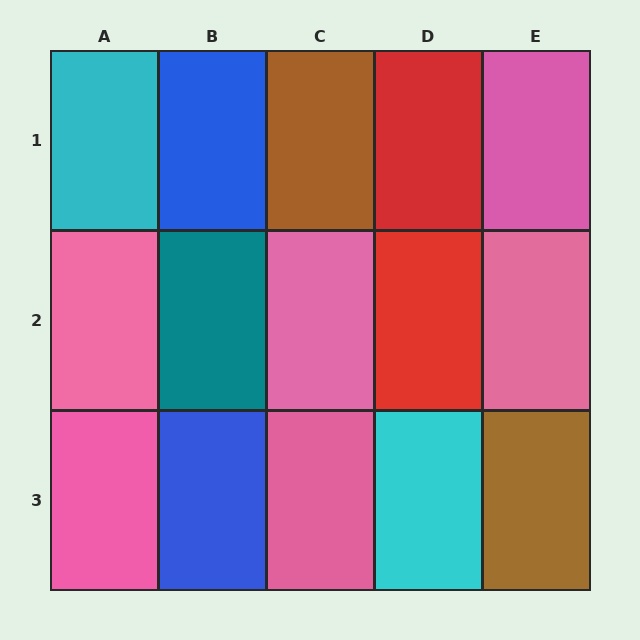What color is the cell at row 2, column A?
Pink.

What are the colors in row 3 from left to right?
Pink, blue, pink, cyan, brown.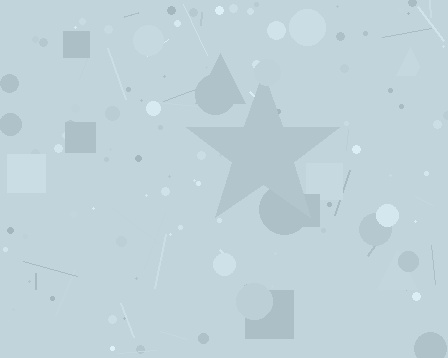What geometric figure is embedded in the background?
A star is embedded in the background.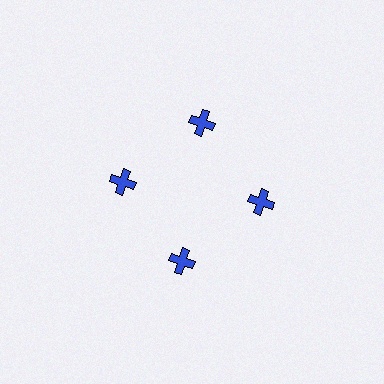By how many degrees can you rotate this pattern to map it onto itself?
The pattern maps onto itself every 90 degrees of rotation.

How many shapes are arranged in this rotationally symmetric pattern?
There are 4 shapes, arranged in 4 groups of 1.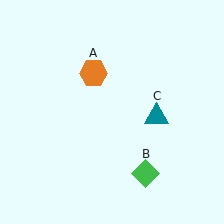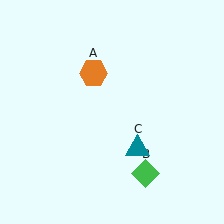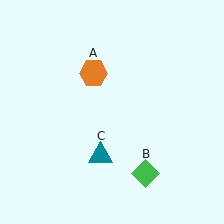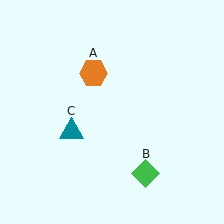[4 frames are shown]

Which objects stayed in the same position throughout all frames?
Orange hexagon (object A) and green diamond (object B) remained stationary.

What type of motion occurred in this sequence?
The teal triangle (object C) rotated clockwise around the center of the scene.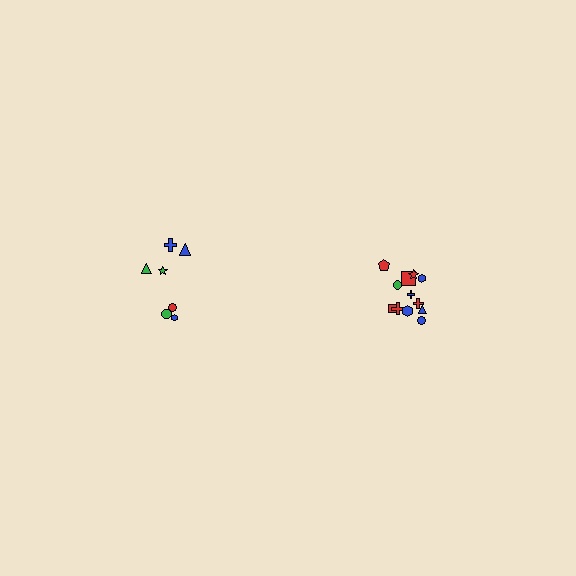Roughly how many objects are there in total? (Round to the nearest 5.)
Roughly 20 objects in total.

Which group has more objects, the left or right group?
The right group.